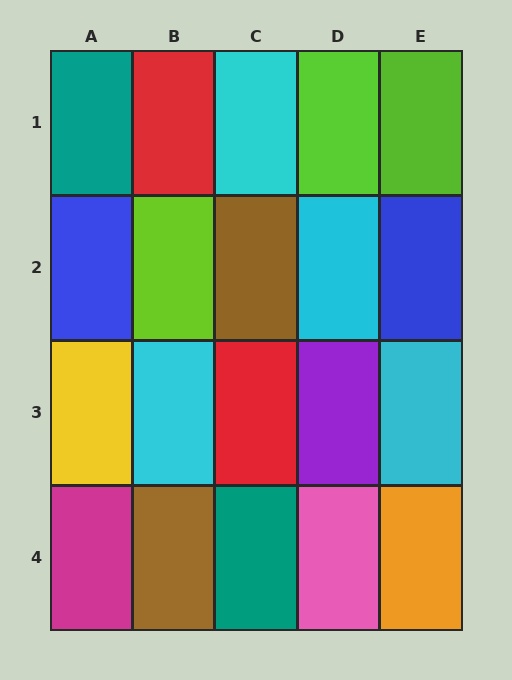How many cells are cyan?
4 cells are cyan.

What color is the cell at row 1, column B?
Red.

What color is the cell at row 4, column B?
Brown.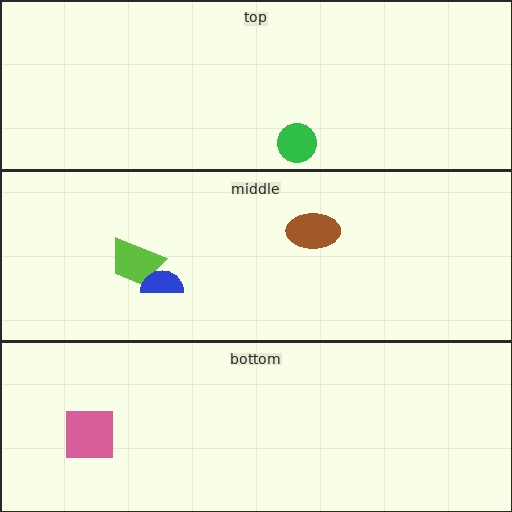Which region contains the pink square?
The bottom region.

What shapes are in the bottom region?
The pink square.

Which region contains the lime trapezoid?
The middle region.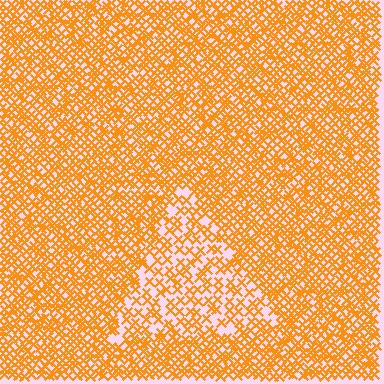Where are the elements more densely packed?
The elements are more densely packed outside the triangle boundary.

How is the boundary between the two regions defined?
The boundary is defined by a change in element density (approximately 2.0x ratio). All elements are the same color, size, and shape.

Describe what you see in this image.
The image contains small orange elements arranged at two different densities. A triangle-shaped region is visible where the elements are less densely packed than the surrounding area.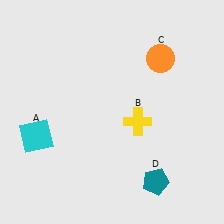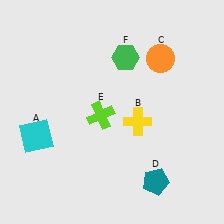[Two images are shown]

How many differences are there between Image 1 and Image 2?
There are 2 differences between the two images.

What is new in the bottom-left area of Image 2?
A lime cross (E) was added in the bottom-left area of Image 2.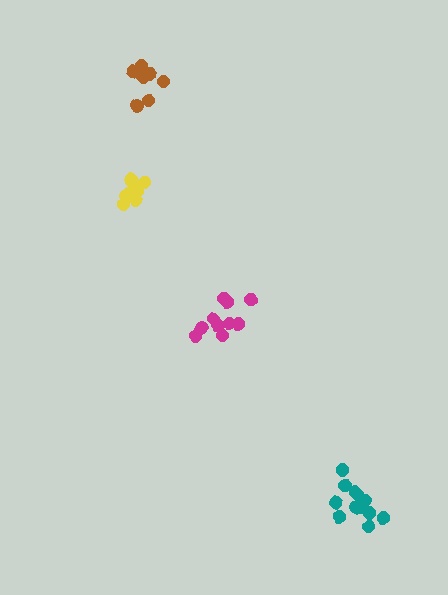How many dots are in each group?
Group 1: 8 dots, Group 2: 10 dots, Group 3: 12 dots, Group 4: 8 dots (38 total).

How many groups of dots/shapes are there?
There are 4 groups.